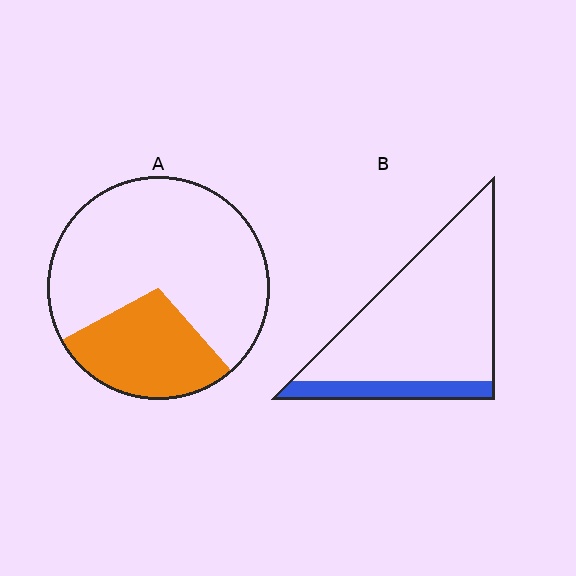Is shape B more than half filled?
No.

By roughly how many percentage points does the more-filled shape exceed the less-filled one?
By roughly 15 percentage points (A over B).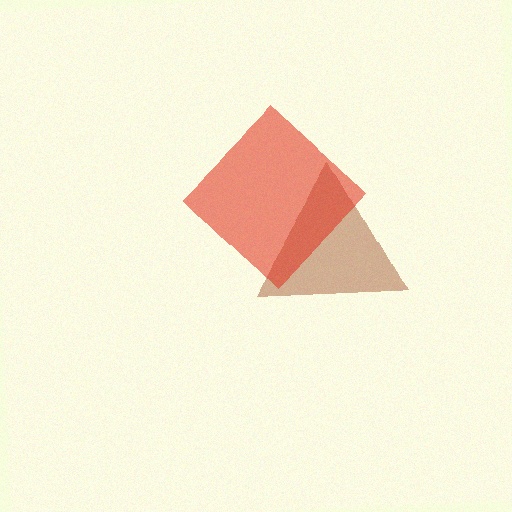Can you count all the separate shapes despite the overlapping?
Yes, there are 2 separate shapes.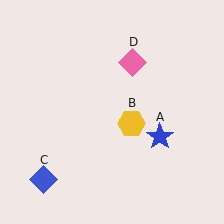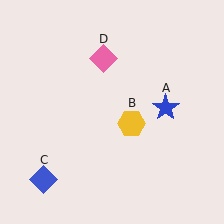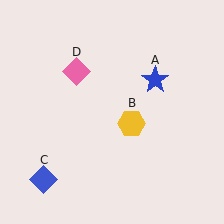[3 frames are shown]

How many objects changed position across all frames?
2 objects changed position: blue star (object A), pink diamond (object D).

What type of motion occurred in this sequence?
The blue star (object A), pink diamond (object D) rotated counterclockwise around the center of the scene.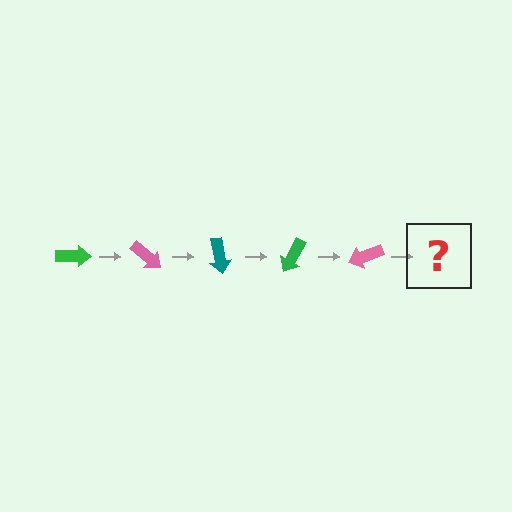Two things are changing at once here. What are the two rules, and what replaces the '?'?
The two rules are that it rotates 40 degrees each step and the color cycles through green, pink, and teal. The '?' should be a teal arrow, rotated 200 degrees from the start.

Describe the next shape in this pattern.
It should be a teal arrow, rotated 200 degrees from the start.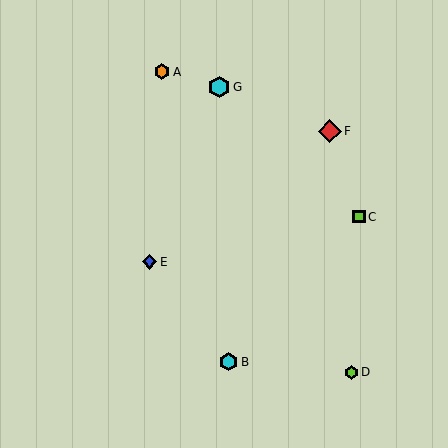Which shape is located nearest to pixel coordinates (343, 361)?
The lime hexagon (labeled D) at (351, 372) is nearest to that location.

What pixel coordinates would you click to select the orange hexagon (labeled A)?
Click at (162, 72) to select the orange hexagon A.